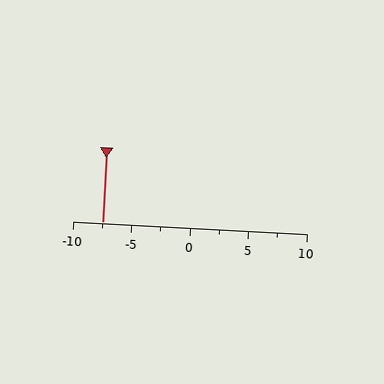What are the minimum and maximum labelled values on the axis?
The axis runs from -10 to 10.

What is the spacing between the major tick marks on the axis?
The major ticks are spaced 5 apart.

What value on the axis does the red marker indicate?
The marker indicates approximately -7.5.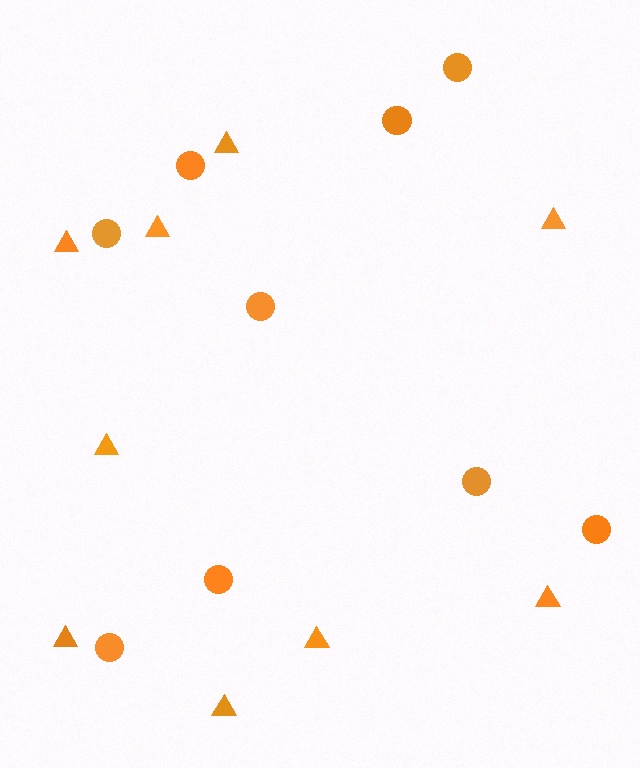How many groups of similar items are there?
There are 2 groups: one group of circles (9) and one group of triangles (9).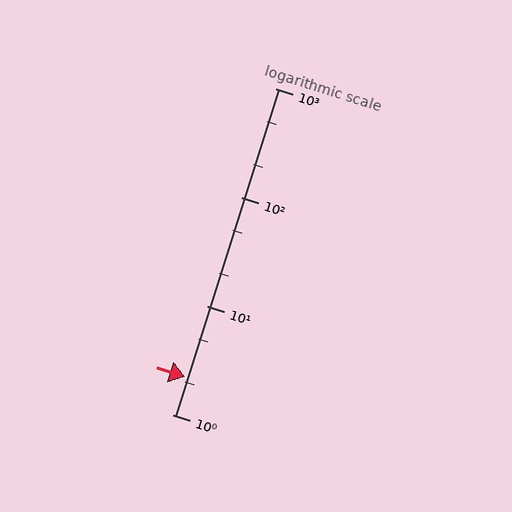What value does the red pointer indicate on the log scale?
The pointer indicates approximately 2.2.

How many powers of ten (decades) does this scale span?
The scale spans 3 decades, from 1 to 1000.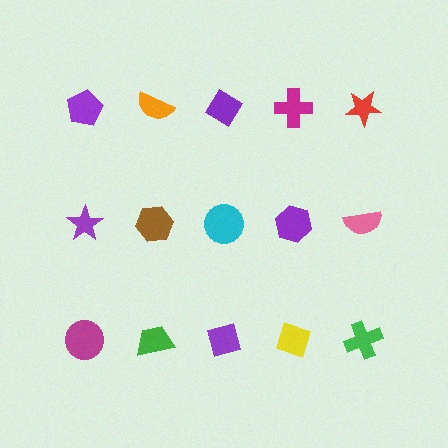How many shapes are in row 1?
5 shapes.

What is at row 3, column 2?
A green trapezoid.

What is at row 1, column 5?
A red star.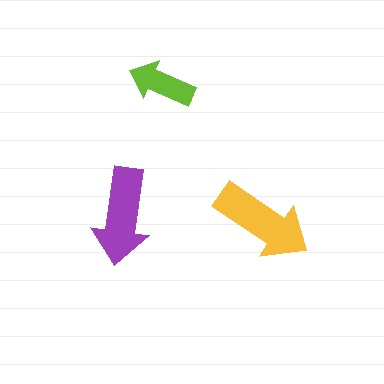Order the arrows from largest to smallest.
the yellow one, the purple one, the lime one.